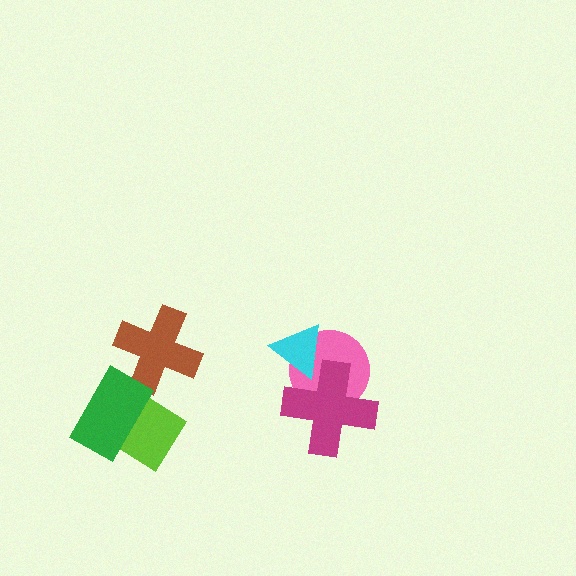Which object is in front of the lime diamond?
The green rectangle is in front of the lime diamond.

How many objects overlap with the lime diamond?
1 object overlaps with the lime diamond.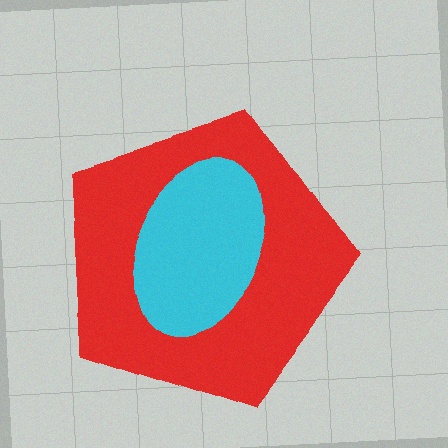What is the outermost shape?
The red pentagon.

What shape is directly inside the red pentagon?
The cyan ellipse.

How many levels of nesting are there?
2.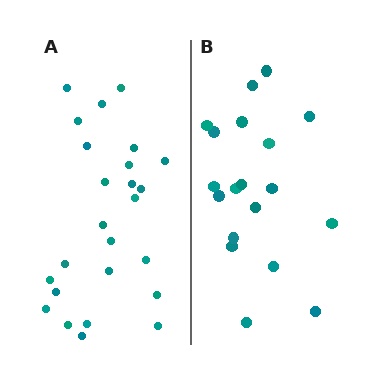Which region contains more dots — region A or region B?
Region A (the left region) has more dots.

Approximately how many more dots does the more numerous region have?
Region A has about 6 more dots than region B.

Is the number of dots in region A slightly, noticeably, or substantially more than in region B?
Region A has noticeably more, but not dramatically so. The ratio is roughly 1.3 to 1.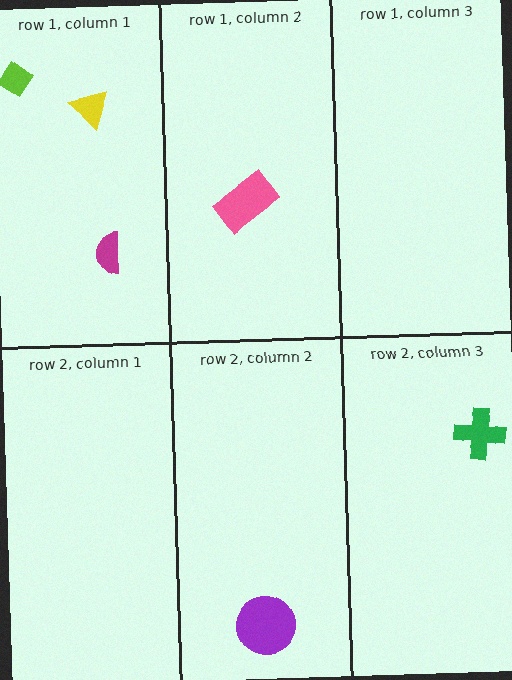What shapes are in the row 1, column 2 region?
The pink rectangle.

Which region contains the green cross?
The row 2, column 3 region.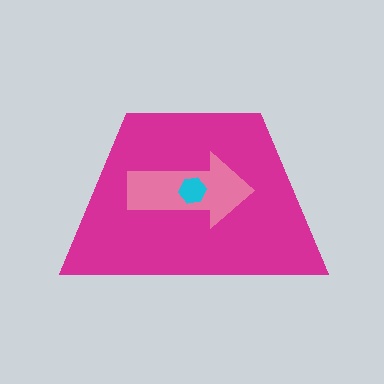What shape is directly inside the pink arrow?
The cyan hexagon.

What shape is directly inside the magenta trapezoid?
The pink arrow.